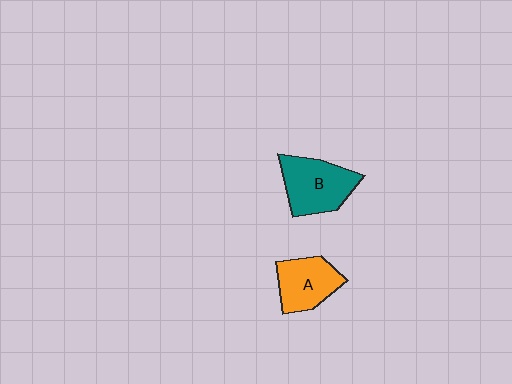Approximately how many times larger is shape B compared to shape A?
Approximately 1.2 times.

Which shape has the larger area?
Shape B (teal).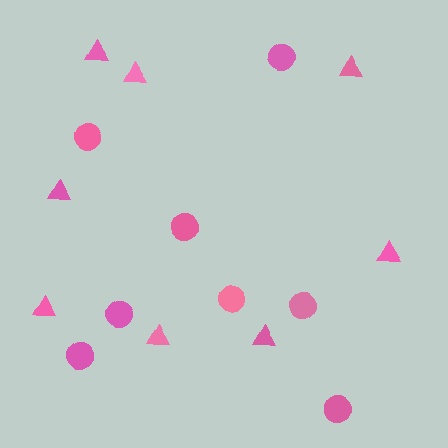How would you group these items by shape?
There are 2 groups: one group of triangles (8) and one group of circles (8).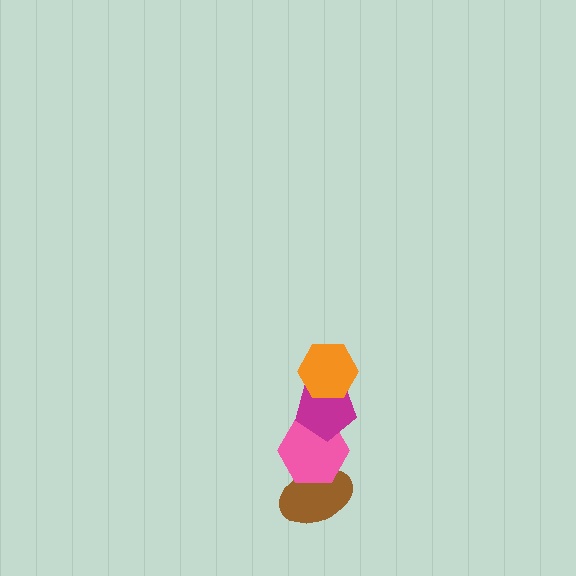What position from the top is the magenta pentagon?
The magenta pentagon is 2nd from the top.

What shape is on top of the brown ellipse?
The pink hexagon is on top of the brown ellipse.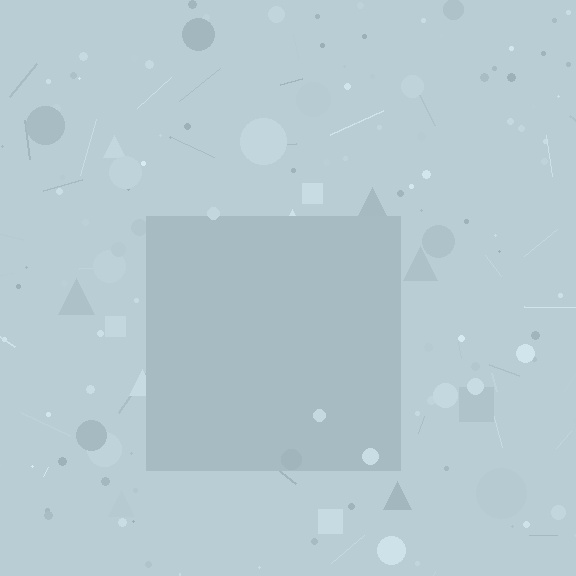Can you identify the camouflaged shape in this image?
The camouflaged shape is a square.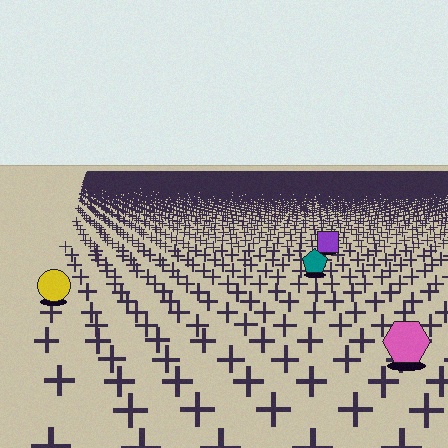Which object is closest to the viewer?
The pink hexagon is closest. The texture marks near it are larger and more spread out.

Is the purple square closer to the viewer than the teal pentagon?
No. The teal pentagon is closer — you can tell from the texture gradient: the ground texture is coarser near it.